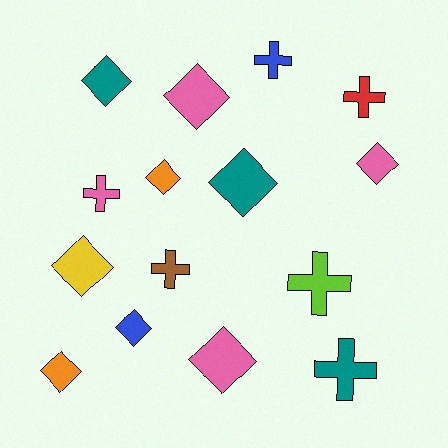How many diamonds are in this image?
There are 9 diamonds.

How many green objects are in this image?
There are no green objects.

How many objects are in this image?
There are 15 objects.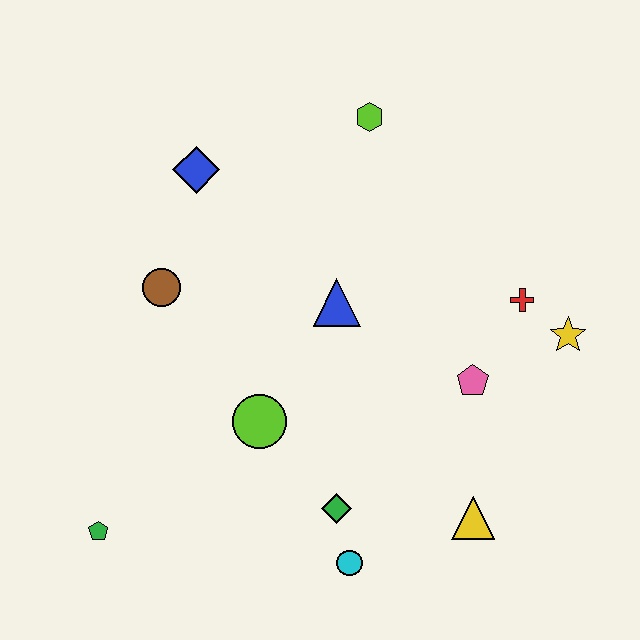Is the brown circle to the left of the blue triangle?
Yes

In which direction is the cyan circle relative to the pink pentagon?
The cyan circle is below the pink pentagon.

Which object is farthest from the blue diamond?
The yellow triangle is farthest from the blue diamond.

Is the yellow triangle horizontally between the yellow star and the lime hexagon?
Yes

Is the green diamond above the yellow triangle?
Yes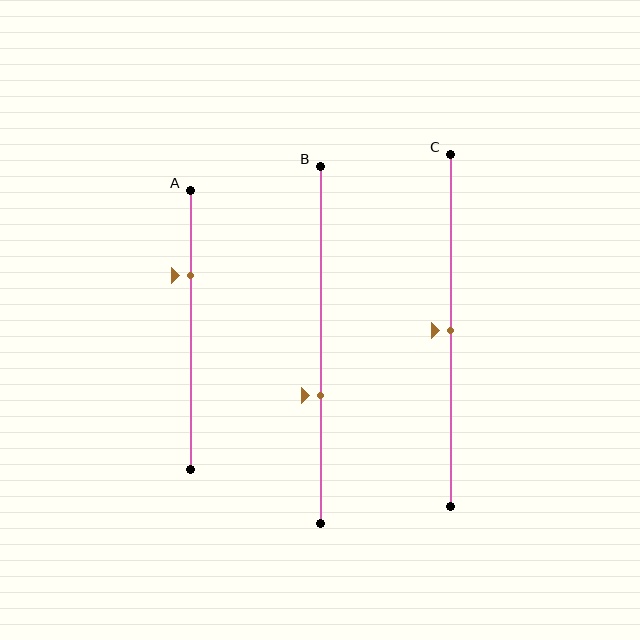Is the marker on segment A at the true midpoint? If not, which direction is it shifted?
No, the marker on segment A is shifted upward by about 19% of the segment length.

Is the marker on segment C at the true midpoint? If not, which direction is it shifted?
Yes, the marker on segment C is at the true midpoint.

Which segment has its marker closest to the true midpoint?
Segment C has its marker closest to the true midpoint.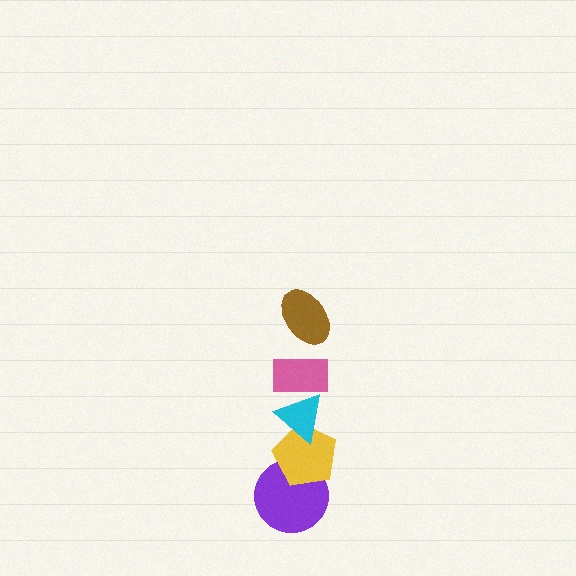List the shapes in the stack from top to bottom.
From top to bottom: the brown ellipse, the pink rectangle, the cyan triangle, the yellow pentagon, the purple circle.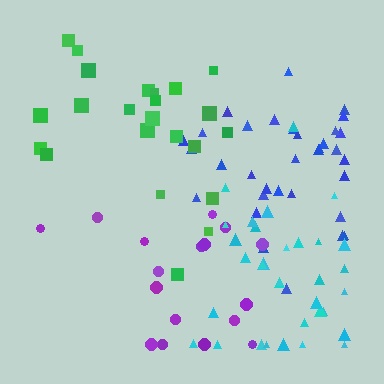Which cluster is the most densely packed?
Blue.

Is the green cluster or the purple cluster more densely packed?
Green.